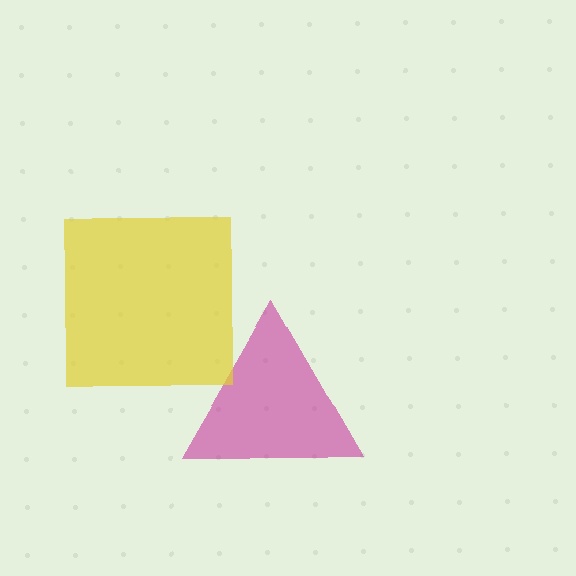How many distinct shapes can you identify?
There are 2 distinct shapes: a magenta triangle, a yellow square.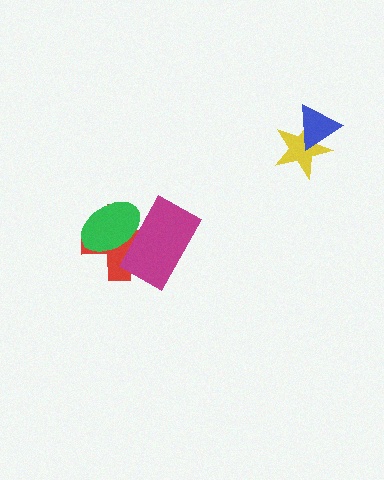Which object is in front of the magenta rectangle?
The green ellipse is in front of the magenta rectangle.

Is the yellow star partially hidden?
Yes, it is partially covered by another shape.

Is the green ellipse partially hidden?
No, no other shape covers it.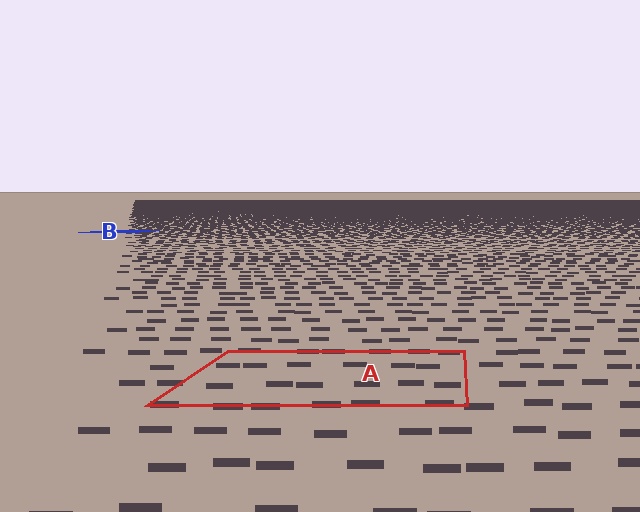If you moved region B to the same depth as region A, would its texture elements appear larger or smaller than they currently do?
They would appear larger. At a closer depth, the same texture elements are projected at a bigger on-screen size.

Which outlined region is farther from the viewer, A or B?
Region B is farther from the viewer — the texture elements inside it appear smaller and more densely packed.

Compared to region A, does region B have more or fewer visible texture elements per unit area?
Region B has more texture elements per unit area — they are packed more densely because it is farther away.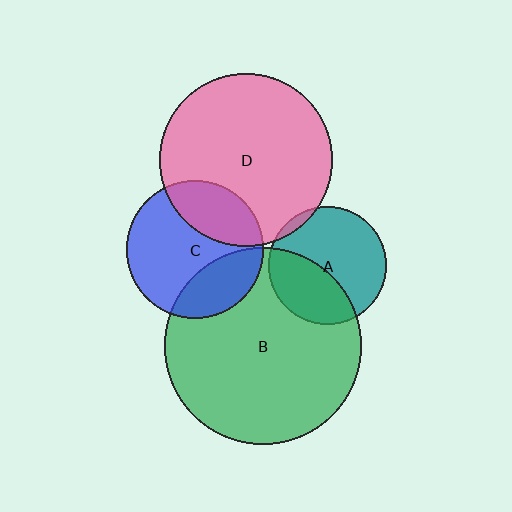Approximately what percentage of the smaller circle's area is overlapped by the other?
Approximately 25%.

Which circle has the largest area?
Circle B (green).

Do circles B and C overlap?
Yes.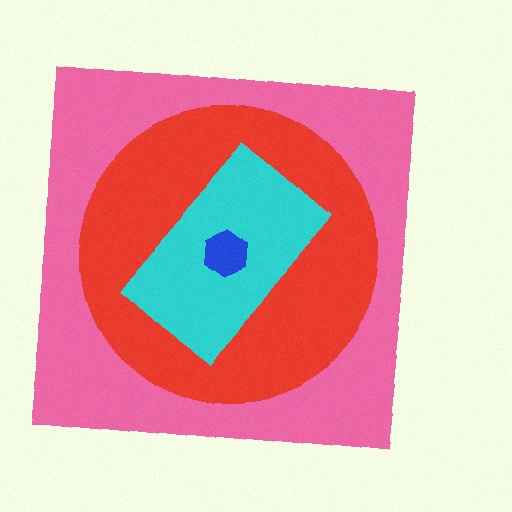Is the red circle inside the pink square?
Yes.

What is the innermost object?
The blue hexagon.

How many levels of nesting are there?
4.